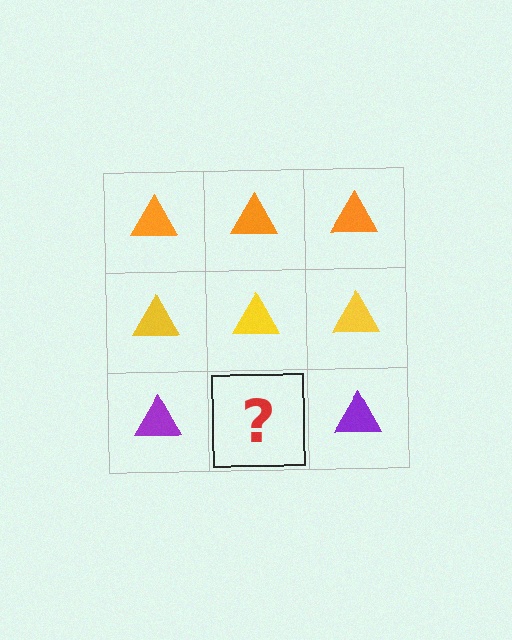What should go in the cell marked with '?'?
The missing cell should contain a purple triangle.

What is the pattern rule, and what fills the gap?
The rule is that each row has a consistent color. The gap should be filled with a purple triangle.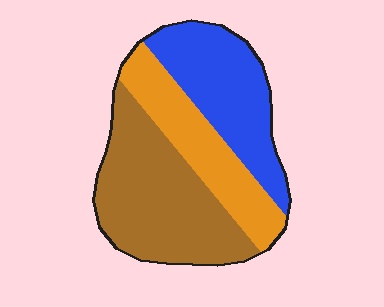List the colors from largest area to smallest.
From largest to smallest: brown, blue, orange.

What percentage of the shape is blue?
Blue covers about 30% of the shape.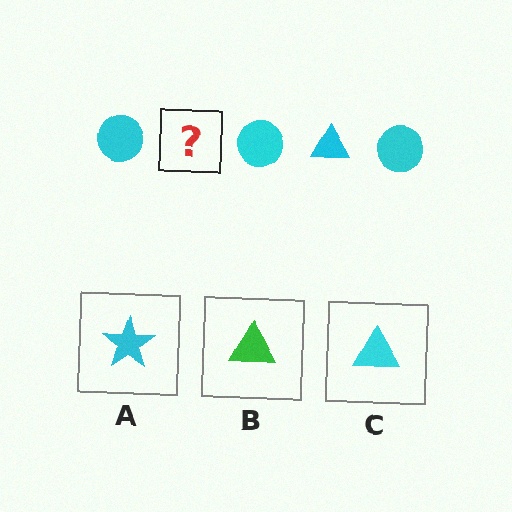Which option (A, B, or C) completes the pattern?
C.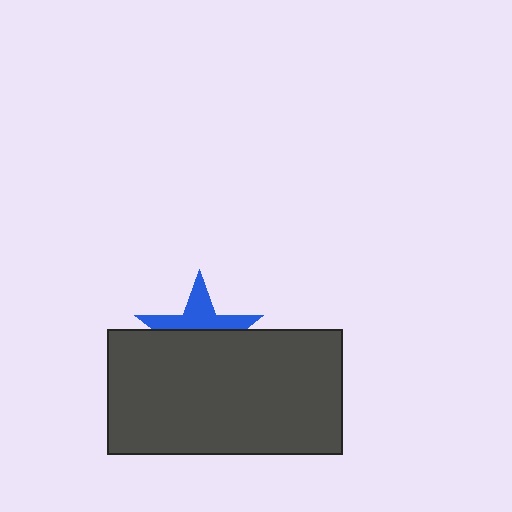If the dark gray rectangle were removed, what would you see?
You would see the complete blue star.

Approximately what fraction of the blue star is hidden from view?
Roughly 57% of the blue star is hidden behind the dark gray rectangle.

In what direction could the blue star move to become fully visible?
The blue star could move up. That would shift it out from behind the dark gray rectangle entirely.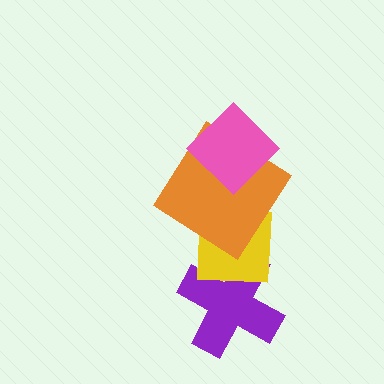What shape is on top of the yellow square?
The orange diamond is on top of the yellow square.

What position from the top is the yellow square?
The yellow square is 3rd from the top.